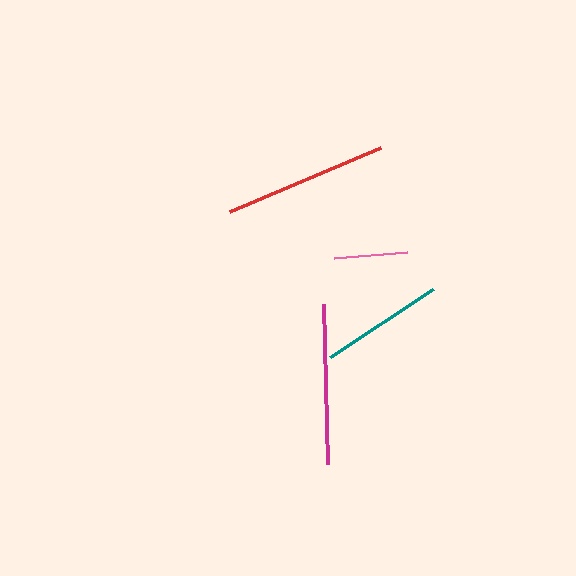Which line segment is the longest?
The red line is the longest at approximately 164 pixels.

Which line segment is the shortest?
The pink line is the shortest at approximately 74 pixels.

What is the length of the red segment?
The red segment is approximately 164 pixels long.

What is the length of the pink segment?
The pink segment is approximately 74 pixels long.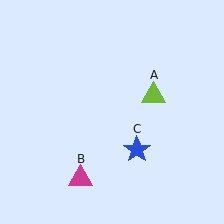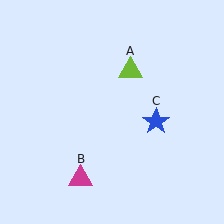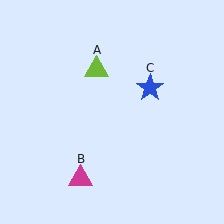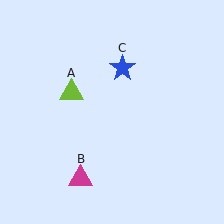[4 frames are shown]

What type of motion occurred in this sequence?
The lime triangle (object A), blue star (object C) rotated counterclockwise around the center of the scene.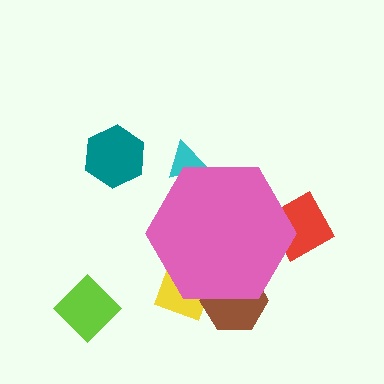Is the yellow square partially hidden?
Yes, the yellow square is partially hidden behind the pink hexagon.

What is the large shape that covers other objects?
A pink hexagon.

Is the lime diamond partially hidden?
No, the lime diamond is fully visible.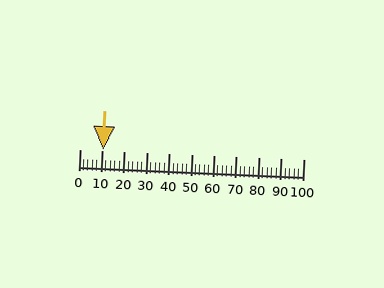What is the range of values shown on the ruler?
The ruler shows values from 0 to 100.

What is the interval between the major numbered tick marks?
The major tick marks are spaced 10 units apart.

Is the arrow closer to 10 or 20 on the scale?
The arrow is closer to 10.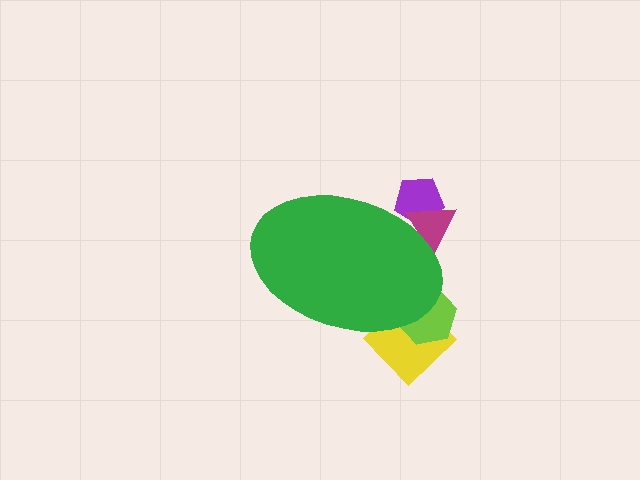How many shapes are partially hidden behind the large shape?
4 shapes are partially hidden.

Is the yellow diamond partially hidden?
Yes, the yellow diamond is partially hidden behind the green ellipse.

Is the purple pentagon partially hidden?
Yes, the purple pentagon is partially hidden behind the green ellipse.